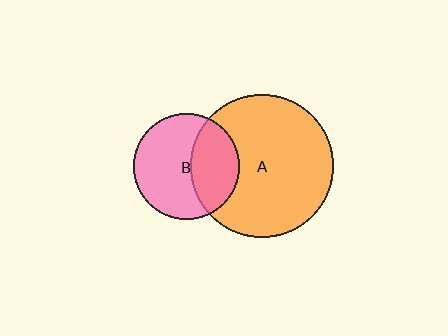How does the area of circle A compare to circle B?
Approximately 1.8 times.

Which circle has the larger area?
Circle A (orange).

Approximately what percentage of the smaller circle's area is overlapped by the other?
Approximately 35%.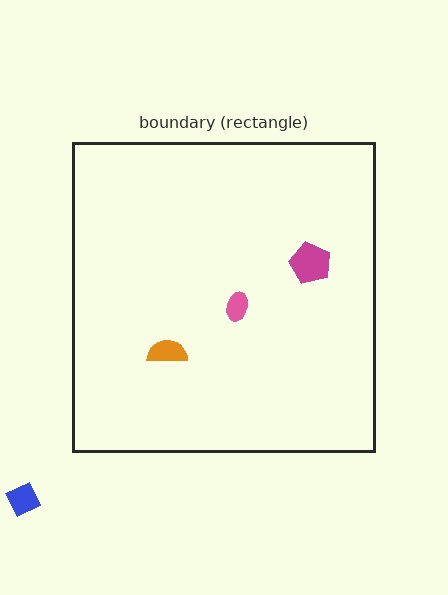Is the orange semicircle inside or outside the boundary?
Inside.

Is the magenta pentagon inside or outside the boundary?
Inside.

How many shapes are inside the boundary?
3 inside, 1 outside.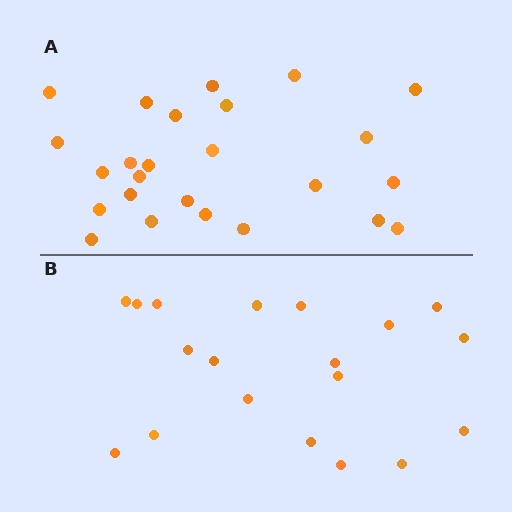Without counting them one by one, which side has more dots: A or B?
Region A (the top region) has more dots.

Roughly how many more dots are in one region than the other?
Region A has about 6 more dots than region B.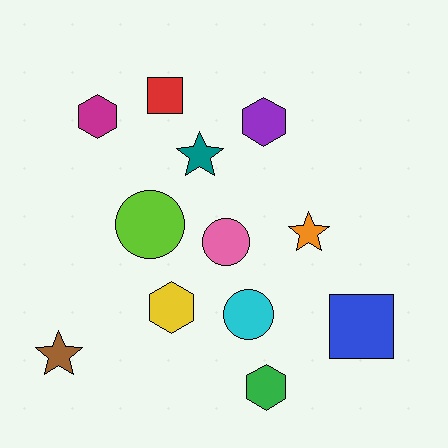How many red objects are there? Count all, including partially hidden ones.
There is 1 red object.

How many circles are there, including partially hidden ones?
There are 3 circles.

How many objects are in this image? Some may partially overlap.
There are 12 objects.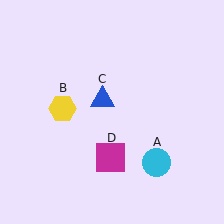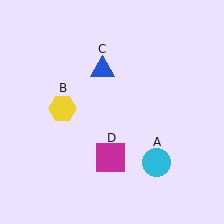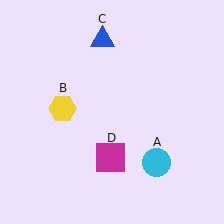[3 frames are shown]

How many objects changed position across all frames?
1 object changed position: blue triangle (object C).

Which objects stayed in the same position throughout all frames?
Cyan circle (object A) and yellow hexagon (object B) and magenta square (object D) remained stationary.